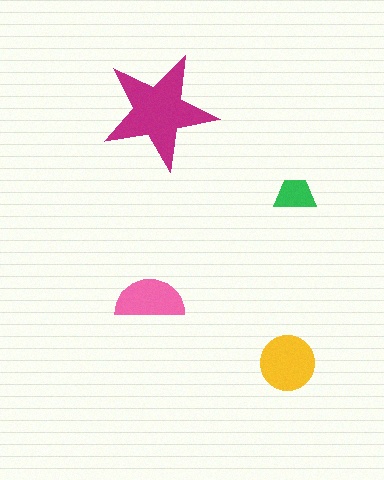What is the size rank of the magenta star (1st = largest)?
1st.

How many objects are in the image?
There are 4 objects in the image.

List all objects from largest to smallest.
The magenta star, the yellow circle, the pink semicircle, the green trapezoid.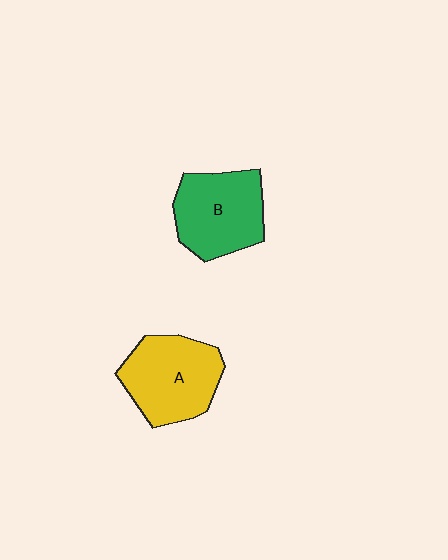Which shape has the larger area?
Shape A (yellow).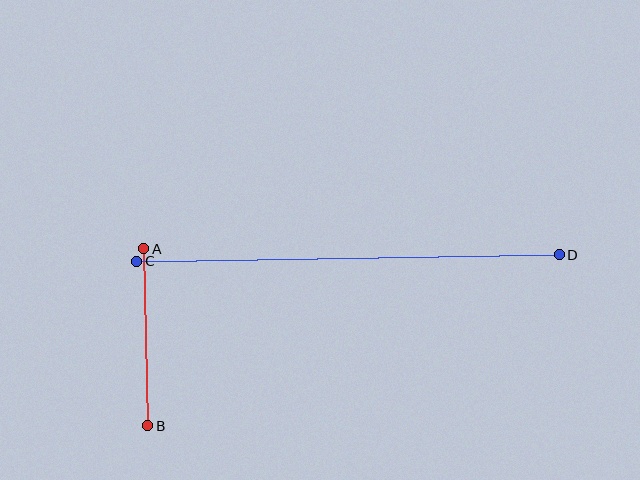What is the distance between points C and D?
The distance is approximately 422 pixels.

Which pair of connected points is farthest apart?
Points C and D are farthest apart.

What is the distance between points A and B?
The distance is approximately 177 pixels.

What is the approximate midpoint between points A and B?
The midpoint is at approximately (146, 337) pixels.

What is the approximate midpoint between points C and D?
The midpoint is at approximately (348, 258) pixels.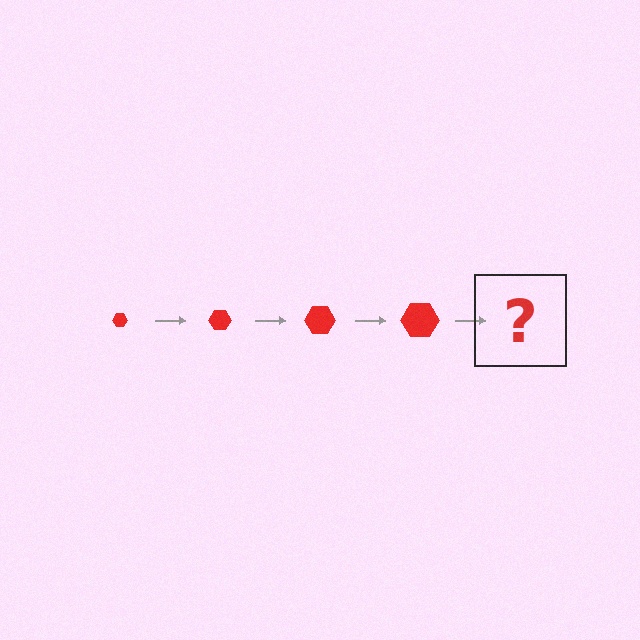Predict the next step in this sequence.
The next step is a red hexagon, larger than the previous one.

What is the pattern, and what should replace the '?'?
The pattern is that the hexagon gets progressively larger each step. The '?' should be a red hexagon, larger than the previous one.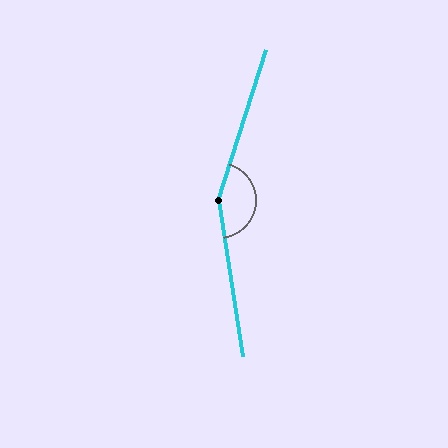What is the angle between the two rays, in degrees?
Approximately 154 degrees.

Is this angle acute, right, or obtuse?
It is obtuse.